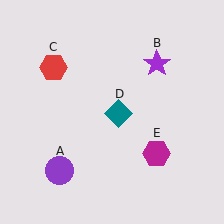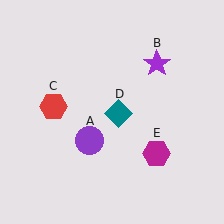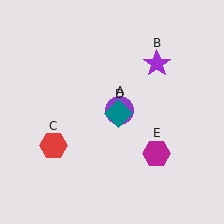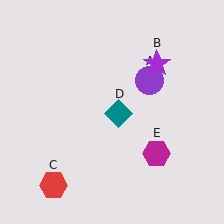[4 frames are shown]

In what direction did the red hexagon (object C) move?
The red hexagon (object C) moved down.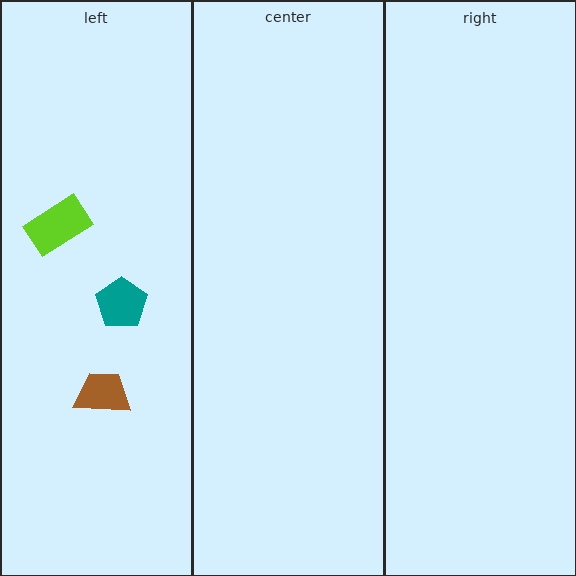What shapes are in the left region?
The brown trapezoid, the lime rectangle, the teal pentagon.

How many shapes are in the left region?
3.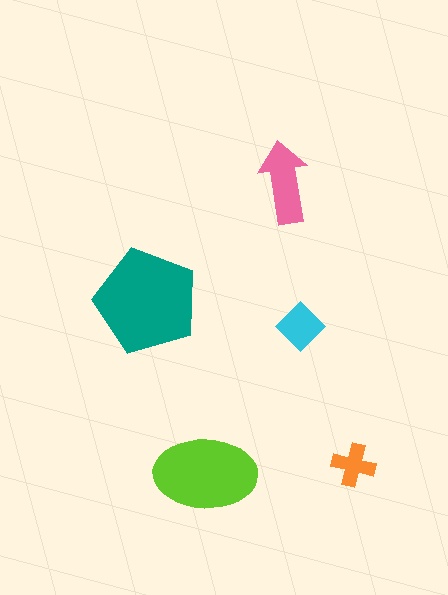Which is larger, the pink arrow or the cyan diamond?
The pink arrow.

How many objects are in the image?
There are 5 objects in the image.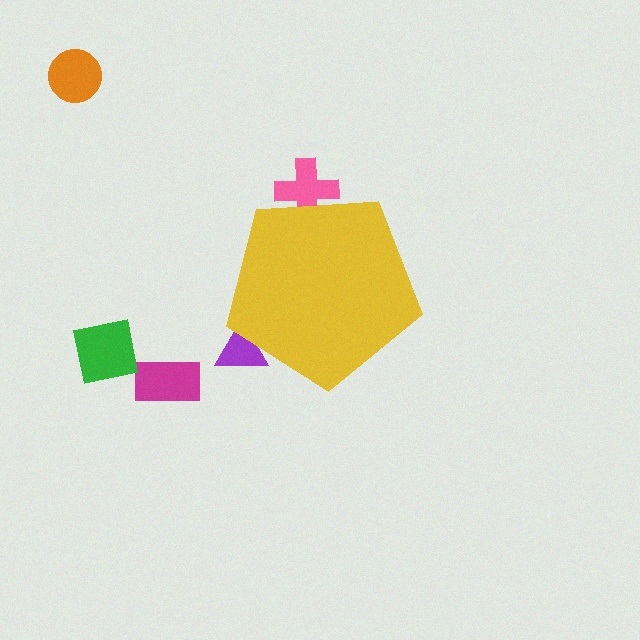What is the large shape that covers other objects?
A yellow pentagon.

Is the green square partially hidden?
No, the green square is fully visible.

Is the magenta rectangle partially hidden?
No, the magenta rectangle is fully visible.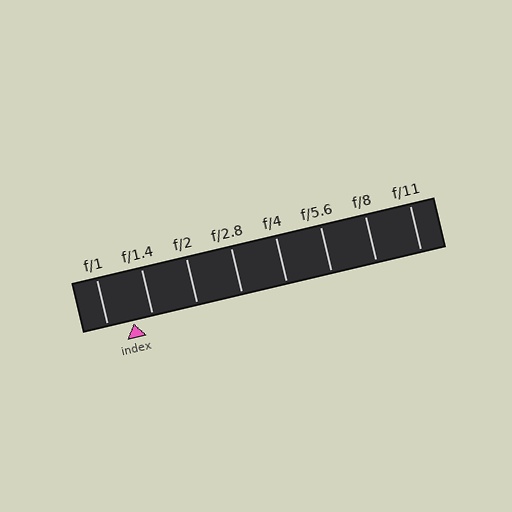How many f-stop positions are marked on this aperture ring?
There are 8 f-stop positions marked.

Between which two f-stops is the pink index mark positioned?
The index mark is between f/1 and f/1.4.